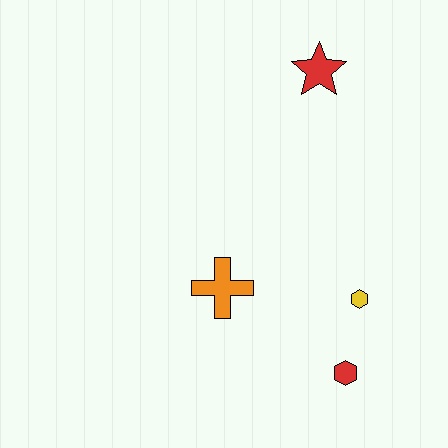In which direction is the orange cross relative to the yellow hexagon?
The orange cross is to the left of the yellow hexagon.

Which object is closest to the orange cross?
The yellow hexagon is closest to the orange cross.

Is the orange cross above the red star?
No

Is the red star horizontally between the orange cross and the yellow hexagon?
Yes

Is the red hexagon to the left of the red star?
No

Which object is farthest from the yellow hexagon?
The red star is farthest from the yellow hexagon.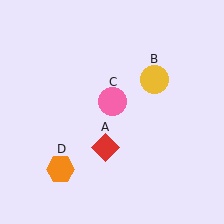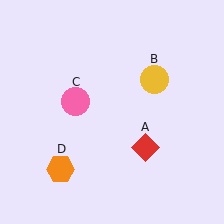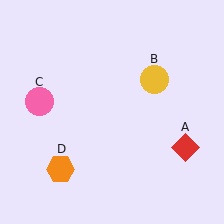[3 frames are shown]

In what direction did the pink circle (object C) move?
The pink circle (object C) moved left.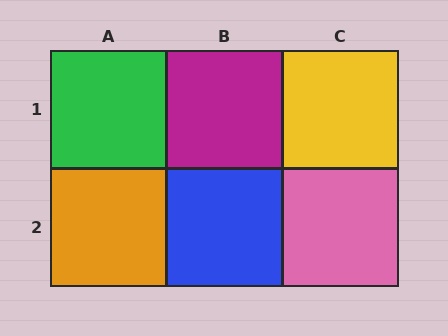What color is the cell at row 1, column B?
Magenta.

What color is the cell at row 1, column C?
Yellow.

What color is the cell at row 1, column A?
Green.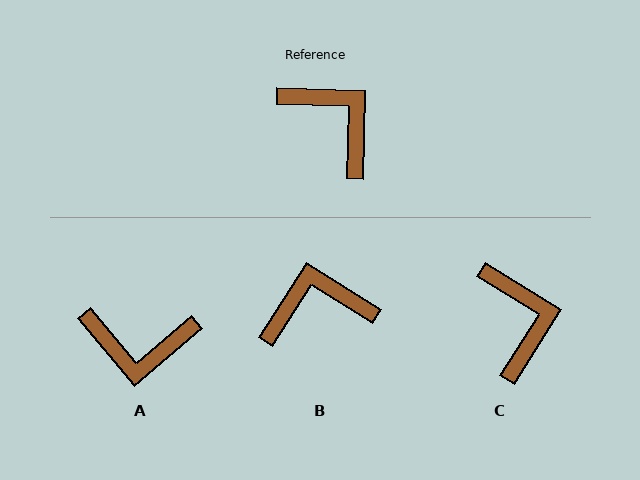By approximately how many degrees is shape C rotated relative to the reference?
Approximately 30 degrees clockwise.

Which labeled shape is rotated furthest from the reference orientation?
A, about 138 degrees away.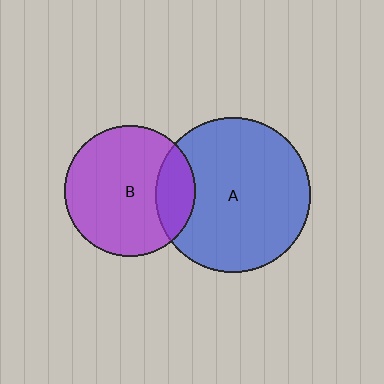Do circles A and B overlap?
Yes.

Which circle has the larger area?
Circle A (blue).